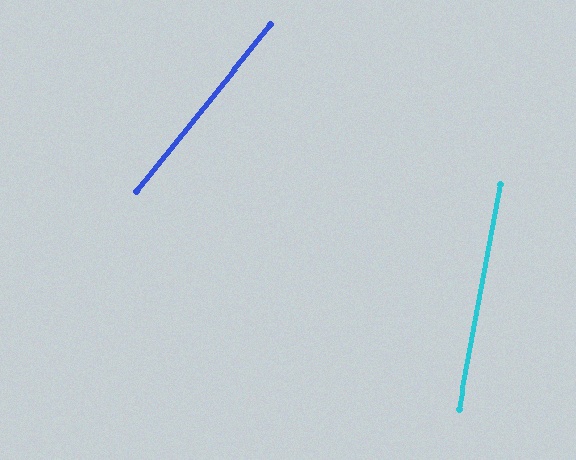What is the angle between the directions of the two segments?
Approximately 28 degrees.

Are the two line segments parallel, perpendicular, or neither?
Neither parallel nor perpendicular — they differ by about 28°.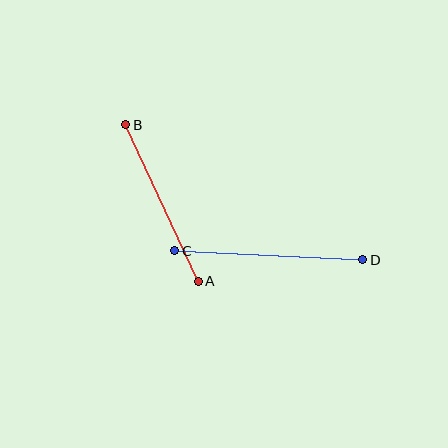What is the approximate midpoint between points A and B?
The midpoint is at approximately (162, 203) pixels.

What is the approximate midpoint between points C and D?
The midpoint is at approximately (269, 255) pixels.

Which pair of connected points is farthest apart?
Points C and D are farthest apart.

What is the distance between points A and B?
The distance is approximately 172 pixels.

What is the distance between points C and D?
The distance is approximately 189 pixels.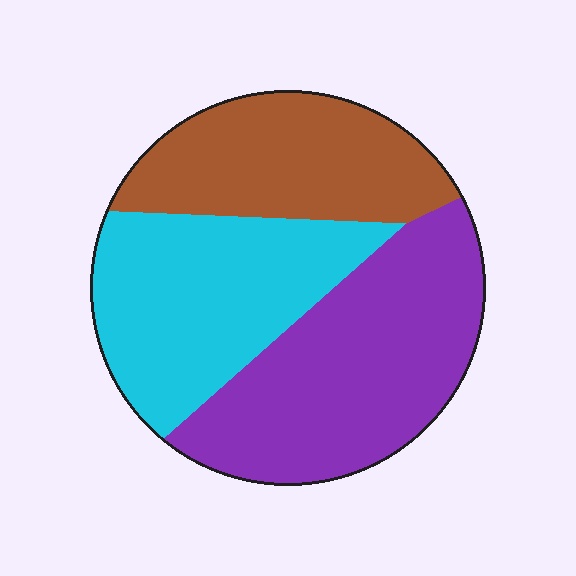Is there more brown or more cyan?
Cyan.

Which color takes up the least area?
Brown, at roughly 25%.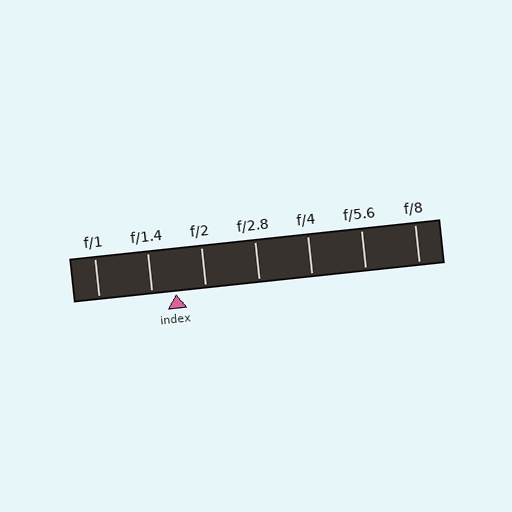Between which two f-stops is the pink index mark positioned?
The index mark is between f/1.4 and f/2.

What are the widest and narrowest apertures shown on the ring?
The widest aperture shown is f/1 and the narrowest is f/8.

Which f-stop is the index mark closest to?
The index mark is closest to f/1.4.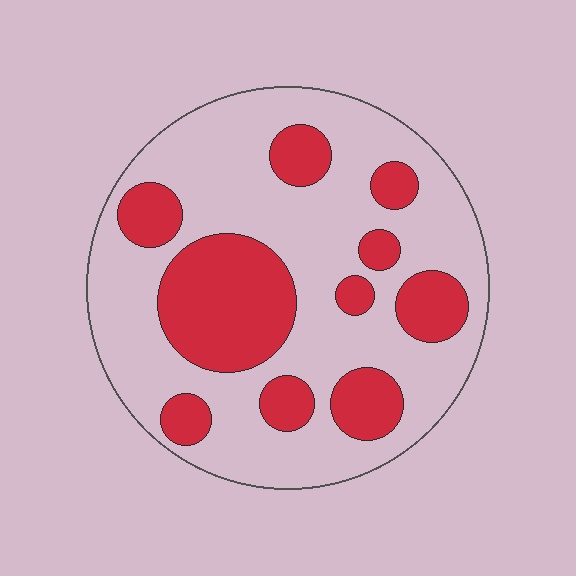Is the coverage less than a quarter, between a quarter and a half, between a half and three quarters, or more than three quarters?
Between a quarter and a half.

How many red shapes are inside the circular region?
10.